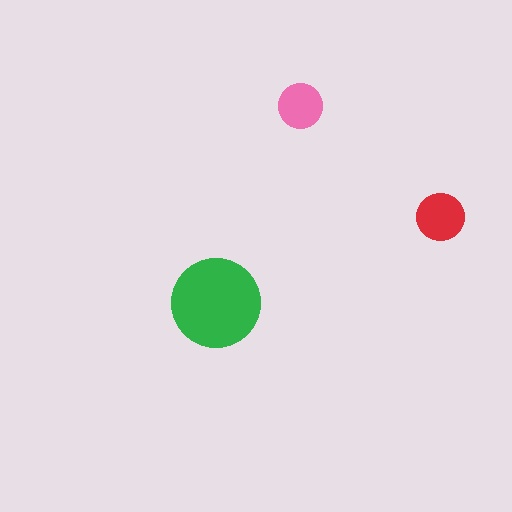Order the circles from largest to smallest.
the green one, the red one, the pink one.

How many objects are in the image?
There are 3 objects in the image.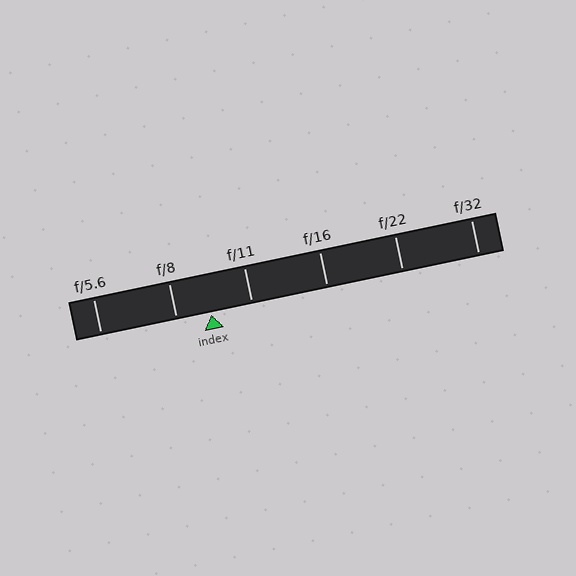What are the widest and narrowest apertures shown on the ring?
The widest aperture shown is f/5.6 and the narrowest is f/32.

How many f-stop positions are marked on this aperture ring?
There are 6 f-stop positions marked.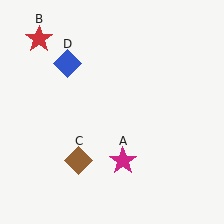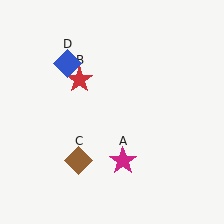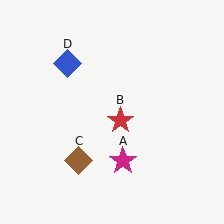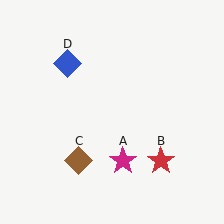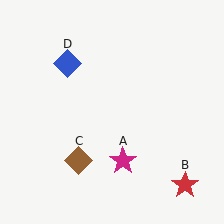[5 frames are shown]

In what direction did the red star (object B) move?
The red star (object B) moved down and to the right.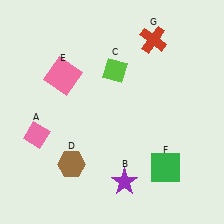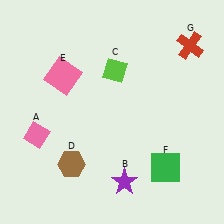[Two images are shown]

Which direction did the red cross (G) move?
The red cross (G) moved right.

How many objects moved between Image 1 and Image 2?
1 object moved between the two images.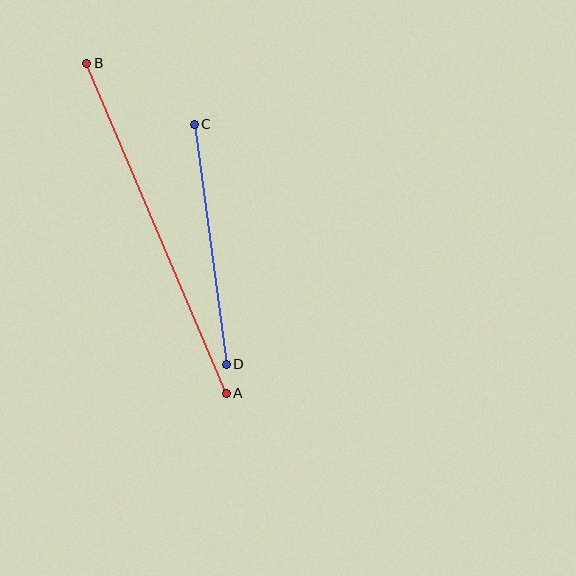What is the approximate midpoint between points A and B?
The midpoint is at approximately (157, 228) pixels.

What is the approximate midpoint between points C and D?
The midpoint is at approximately (210, 244) pixels.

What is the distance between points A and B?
The distance is approximately 358 pixels.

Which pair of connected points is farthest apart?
Points A and B are farthest apart.